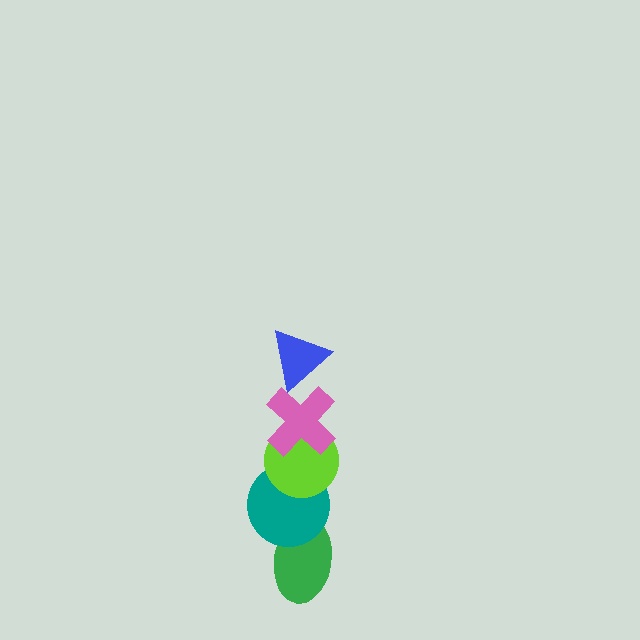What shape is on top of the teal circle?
The lime circle is on top of the teal circle.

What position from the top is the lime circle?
The lime circle is 3rd from the top.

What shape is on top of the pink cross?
The blue triangle is on top of the pink cross.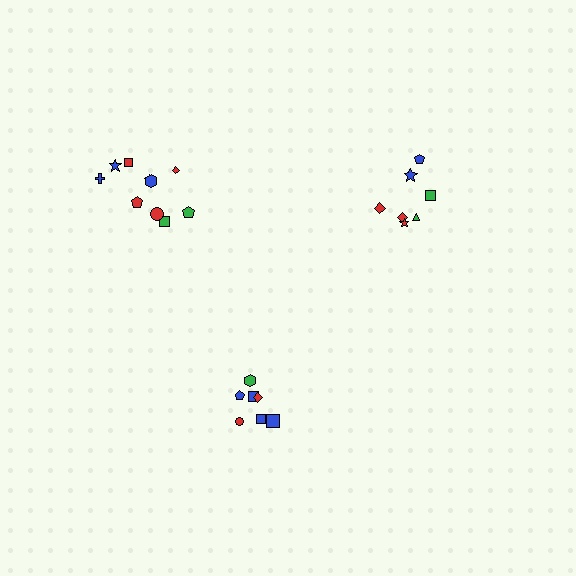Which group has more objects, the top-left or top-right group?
The top-left group.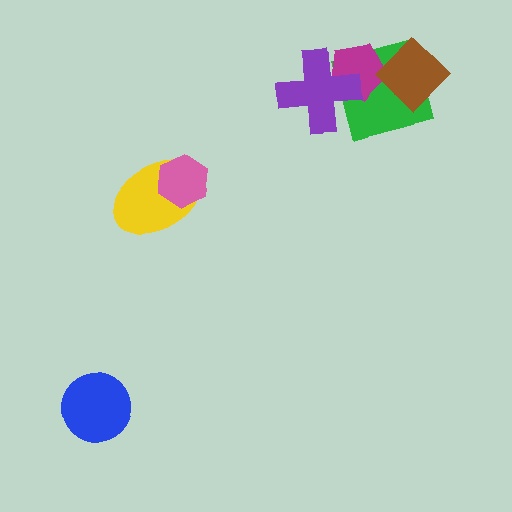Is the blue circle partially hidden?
No, no other shape covers it.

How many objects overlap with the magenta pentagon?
3 objects overlap with the magenta pentagon.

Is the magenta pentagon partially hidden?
Yes, it is partially covered by another shape.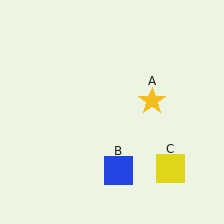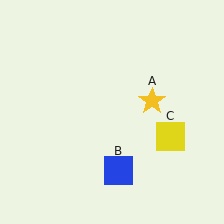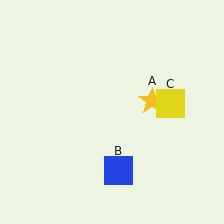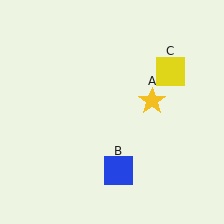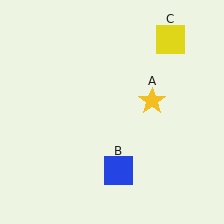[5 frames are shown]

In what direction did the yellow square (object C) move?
The yellow square (object C) moved up.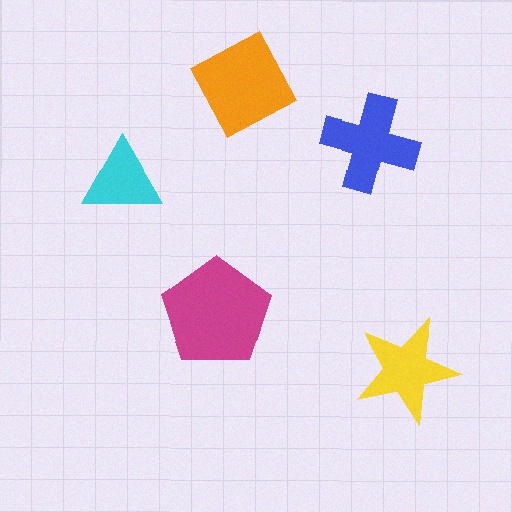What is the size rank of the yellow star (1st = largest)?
4th.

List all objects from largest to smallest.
The magenta pentagon, the orange diamond, the blue cross, the yellow star, the cyan triangle.